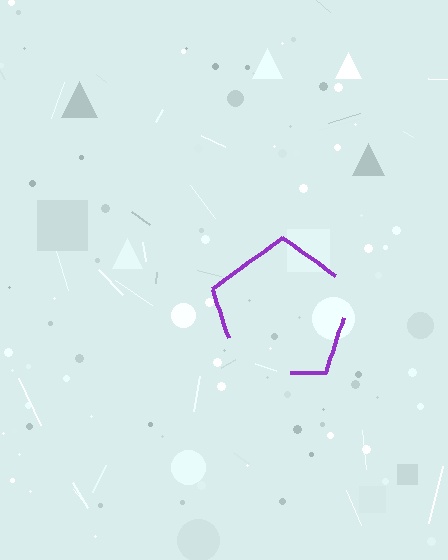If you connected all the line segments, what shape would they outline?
They would outline a pentagon.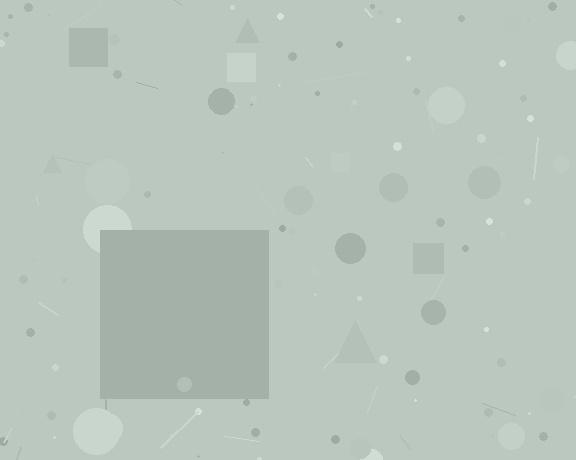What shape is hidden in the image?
A square is hidden in the image.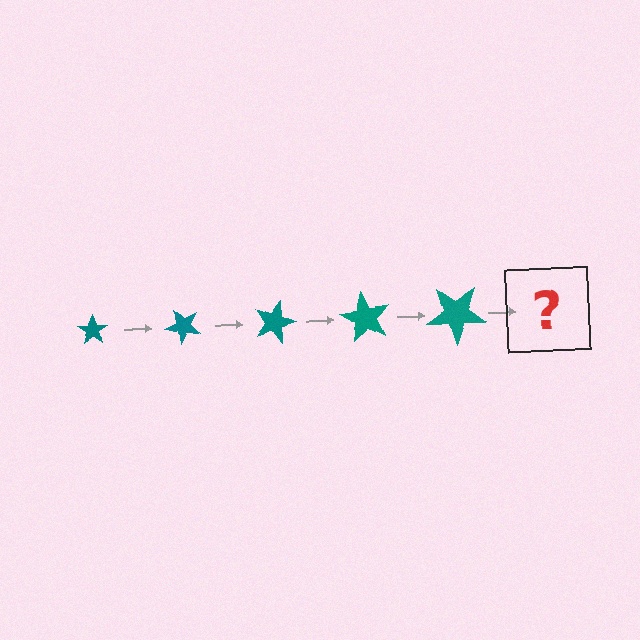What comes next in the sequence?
The next element should be a star, larger than the previous one and rotated 225 degrees from the start.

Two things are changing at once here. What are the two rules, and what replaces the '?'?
The two rules are that the star grows larger each step and it rotates 45 degrees each step. The '?' should be a star, larger than the previous one and rotated 225 degrees from the start.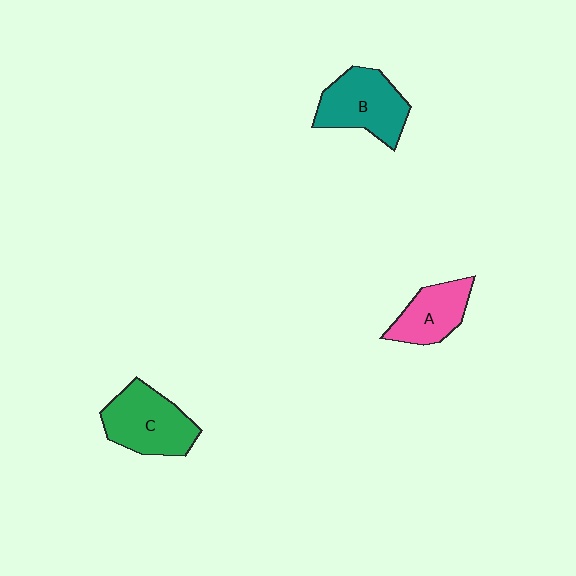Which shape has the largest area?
Shape C (green).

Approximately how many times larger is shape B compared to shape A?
Approximately 1.3 times.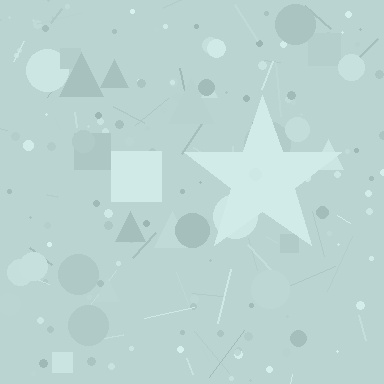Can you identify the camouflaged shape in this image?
The camouflaged shape is a star.